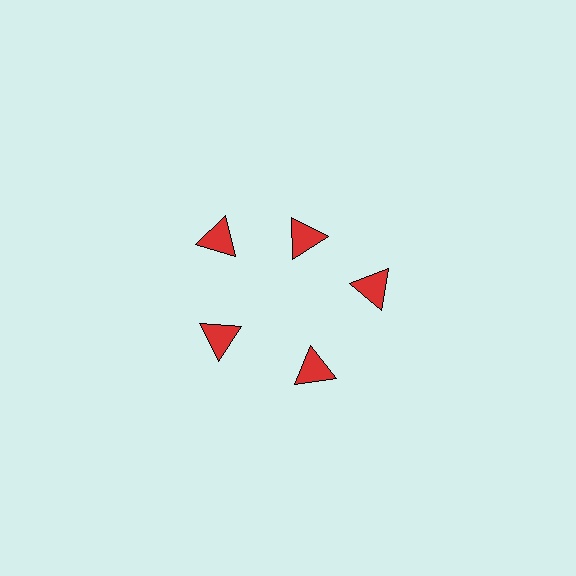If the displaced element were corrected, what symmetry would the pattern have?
It would have 5-fold rotational symmetry — the pattern would map onto itself every 72 degrees.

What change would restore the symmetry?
The symmetry would be restored by moving it outward, back onto the ring so that all 5 triangles sit at equal angles and equal distance from the center.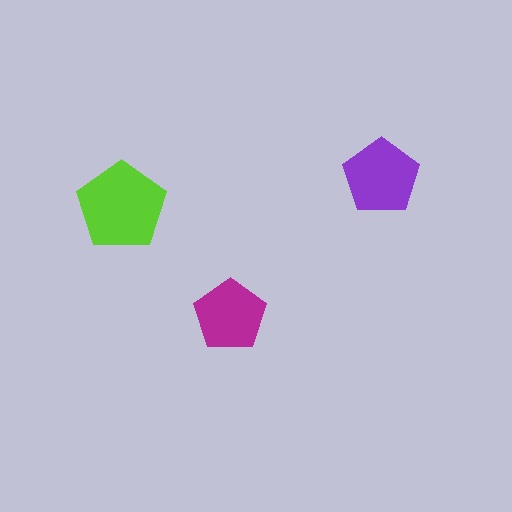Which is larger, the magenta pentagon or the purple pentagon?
The purple one.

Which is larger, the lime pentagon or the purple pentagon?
The lime one.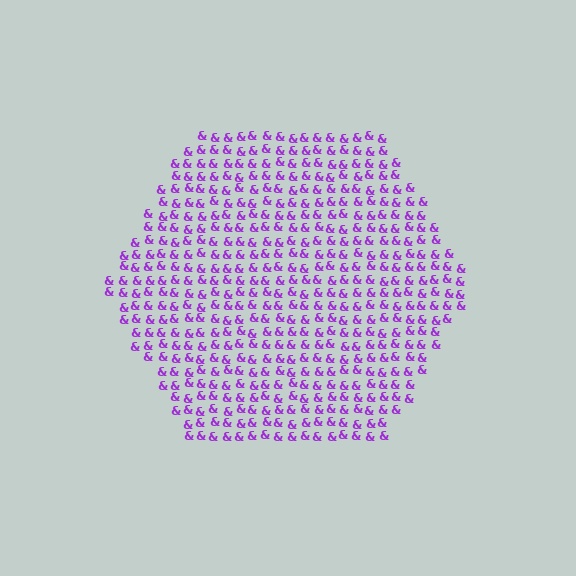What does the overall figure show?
The overall figure shows a hexagon.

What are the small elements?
The small elements are ampersands.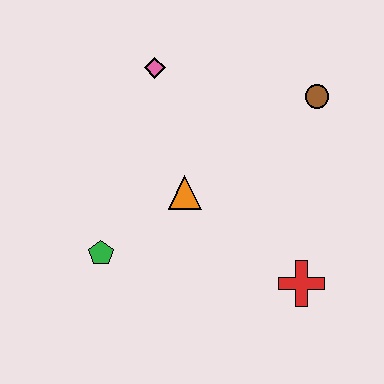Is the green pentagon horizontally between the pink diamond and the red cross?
No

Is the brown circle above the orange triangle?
Yes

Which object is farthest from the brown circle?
The green pentagon is farthest from the brown circle.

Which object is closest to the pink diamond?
The orange triangle is closest to the pink diamond.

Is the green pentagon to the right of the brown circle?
No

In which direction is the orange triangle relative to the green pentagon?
The orange triangle is to the right of the green pentagon.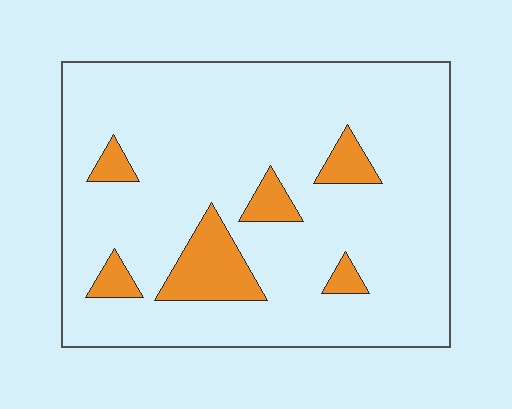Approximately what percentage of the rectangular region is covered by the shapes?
Approximately 10%.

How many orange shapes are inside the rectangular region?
6.